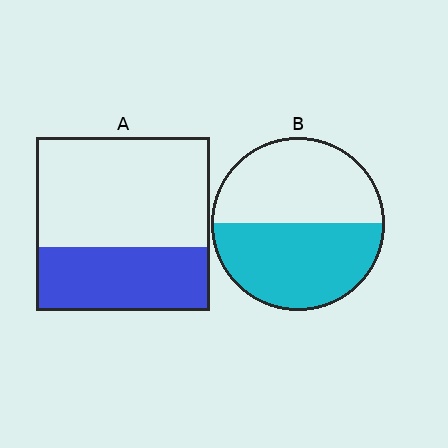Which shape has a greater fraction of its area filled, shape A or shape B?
Shape B.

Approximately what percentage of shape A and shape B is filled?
A is approximately 35% and B is approximately 50%.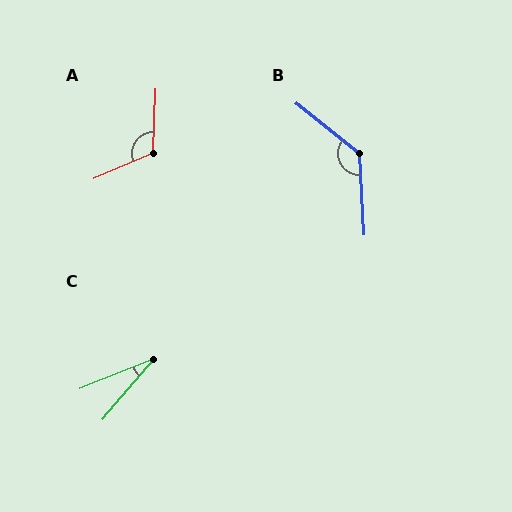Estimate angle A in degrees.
Approximately 116 degrees.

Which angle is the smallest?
C, at approximately 28 degrees.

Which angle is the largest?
B, at approximately 132 degrees.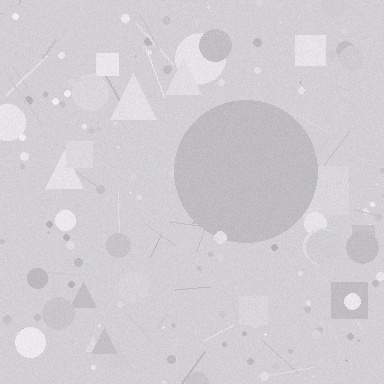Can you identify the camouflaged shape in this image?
The camouflaged shape is a circle.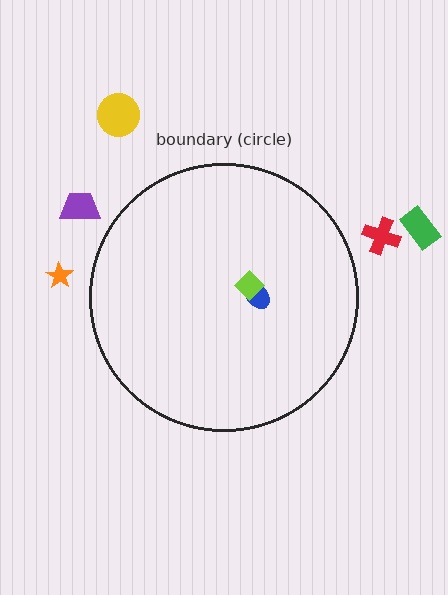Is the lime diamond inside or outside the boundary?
Inside.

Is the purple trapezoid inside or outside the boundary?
Outside.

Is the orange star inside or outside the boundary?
Outside.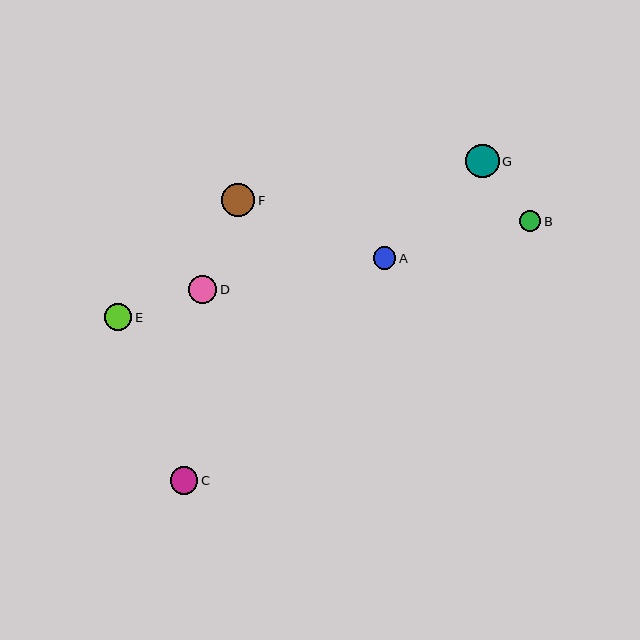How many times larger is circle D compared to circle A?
Circle D is approximately 1.2 times the size of circle A.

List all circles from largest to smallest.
From largest to smallest: G, F, D, C, E, A, B.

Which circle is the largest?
Circle G is the largest with a size of approximately 33 pixels.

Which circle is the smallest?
Circle B is the smallest with a size of approximately 21 pixels.